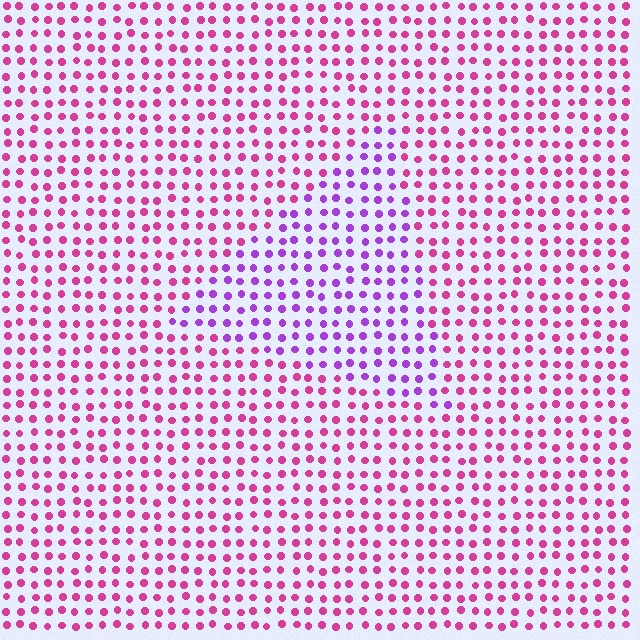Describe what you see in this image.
The image is filled with small magenta elements in a uniform arrangement. A triangle-shaped region is visible where the elements are tinted to a slightly different hue, forming a subtle color boundary.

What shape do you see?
I see a triangle.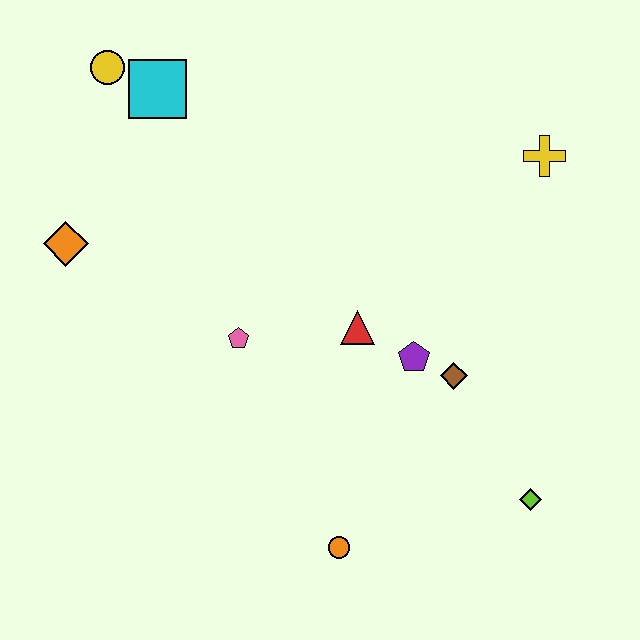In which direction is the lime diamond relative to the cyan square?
The lime diamond is below the cyan square.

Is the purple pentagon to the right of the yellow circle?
Yes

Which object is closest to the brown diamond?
The purple pentagon is closest to the brown diamond.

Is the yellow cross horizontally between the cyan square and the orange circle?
No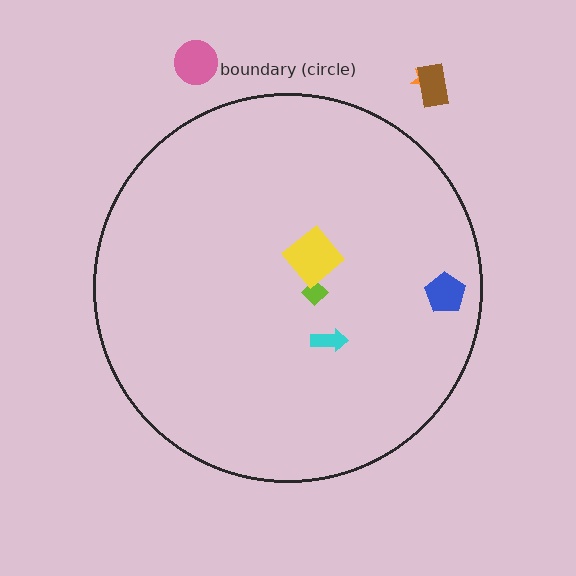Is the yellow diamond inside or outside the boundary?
Inside.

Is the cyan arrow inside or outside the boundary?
Inside.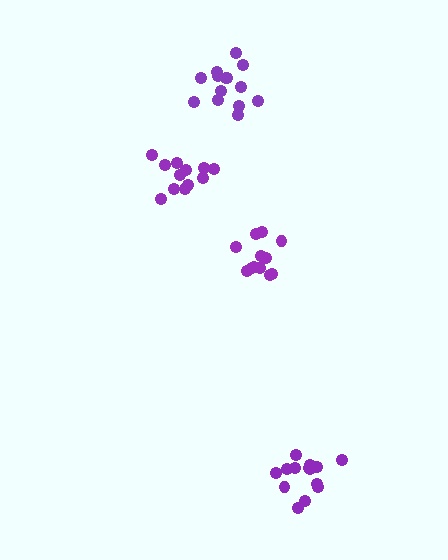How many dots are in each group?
Group 1: 14 dots, Group 2: 14 dots, Group 3: 12 dots, Group 4: 12 dots (52 total).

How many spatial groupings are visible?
There are 4 spatial groupings.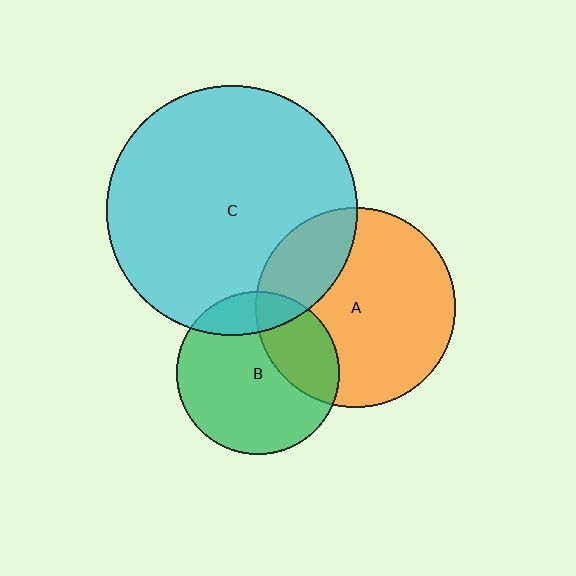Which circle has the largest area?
Circle C (cyan).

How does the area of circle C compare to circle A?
Approximately 1.6 times.